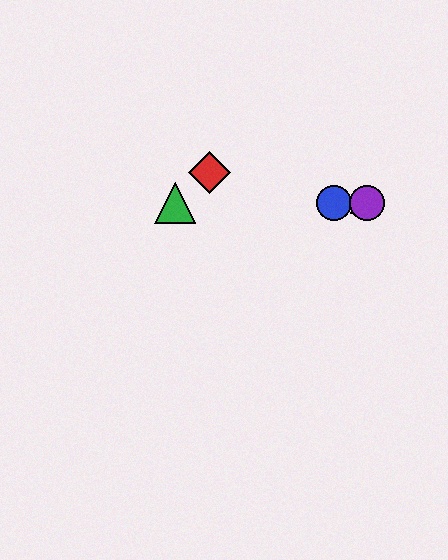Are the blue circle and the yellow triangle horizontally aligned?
Yes, both are at y≈203.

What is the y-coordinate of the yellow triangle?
The yellow triangle is at y≈203.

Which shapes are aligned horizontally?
The blue circle, the green triangle, the yellow triangle, the purple circle are aligned horizontally.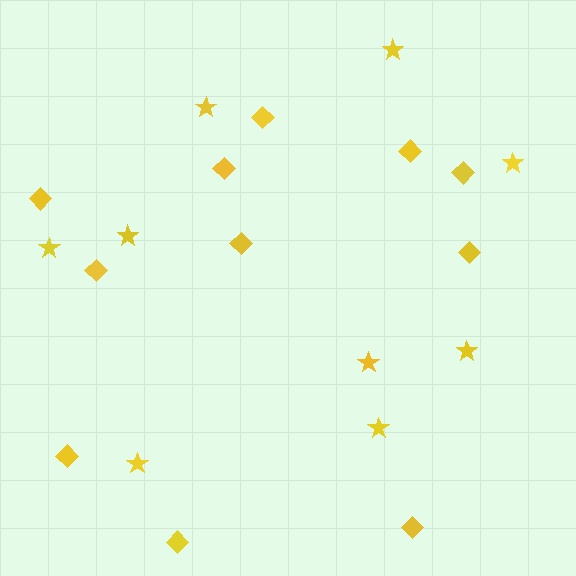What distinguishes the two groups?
There are 2 groups: one group of stars (9) and one group of diamonds (11).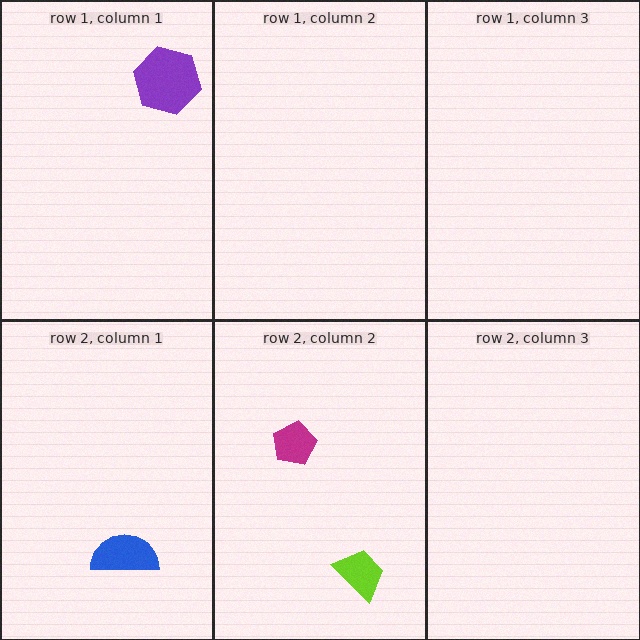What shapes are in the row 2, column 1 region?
The blue semicircle.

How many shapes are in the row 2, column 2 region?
2.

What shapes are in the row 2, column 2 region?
The magenta pentagon, the lime trapezoid.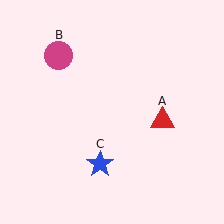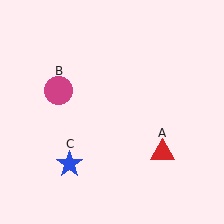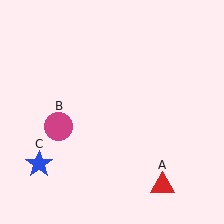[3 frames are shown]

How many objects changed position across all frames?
3 objects changed position: red triangle (object A), magenta circle (object B), blue star (object C).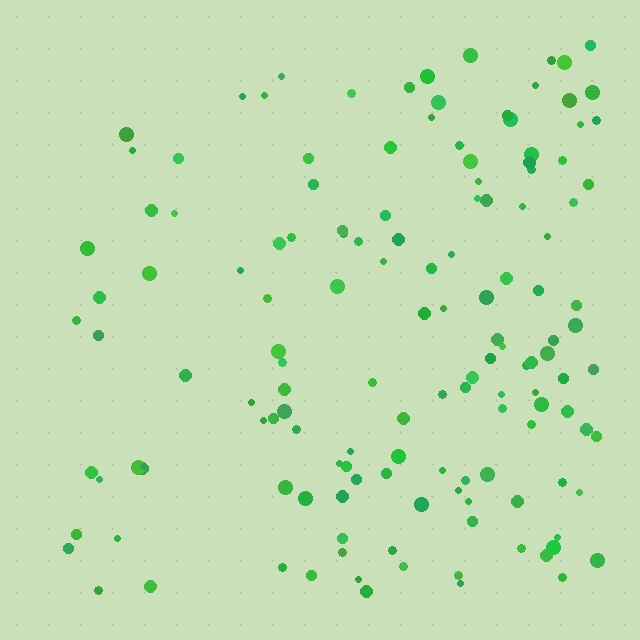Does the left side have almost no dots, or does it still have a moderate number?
Still a moderate number, just noticeably fewer than the right.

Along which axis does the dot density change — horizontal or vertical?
Horizontal.